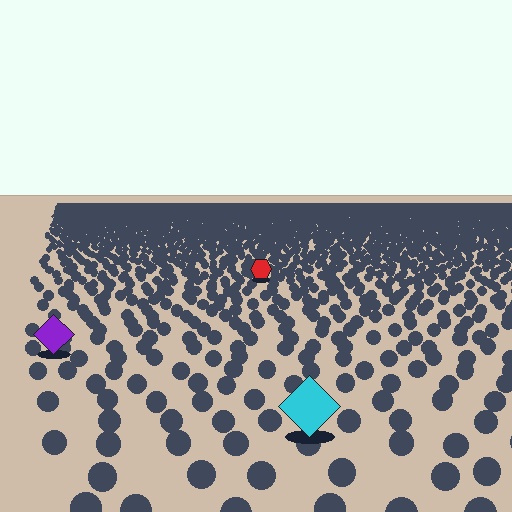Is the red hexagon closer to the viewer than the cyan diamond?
No. The cyan diamond is closer — you can tell from the texture gradient: the ground texture is coarser near it.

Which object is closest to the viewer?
The cyan diamond is closest. The texture marks near it are larger and more spread out.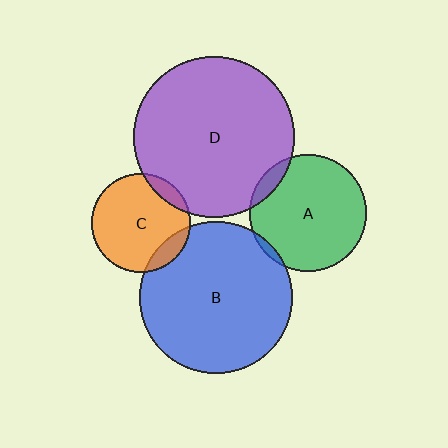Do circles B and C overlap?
Yes.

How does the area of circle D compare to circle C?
Approximately 2.6 times.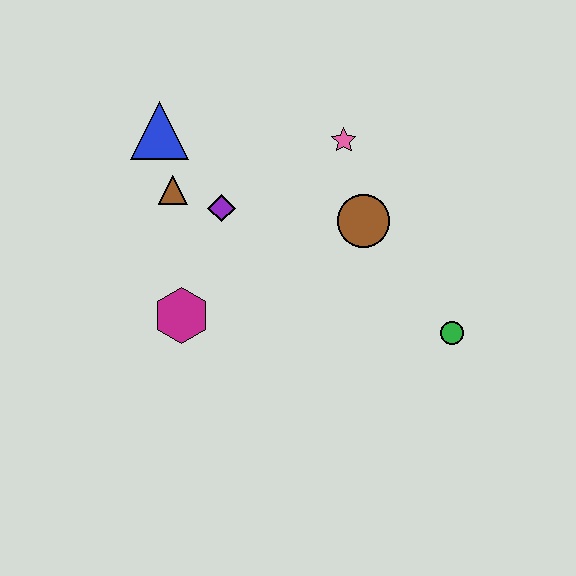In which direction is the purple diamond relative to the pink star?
The purple diamond is to the left of the pink star.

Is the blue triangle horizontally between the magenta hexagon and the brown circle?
No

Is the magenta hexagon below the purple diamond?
Yes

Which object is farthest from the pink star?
The magenta hexagon is farthest from the pink star.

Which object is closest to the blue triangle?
The brown triangle is closest to the blue triangle.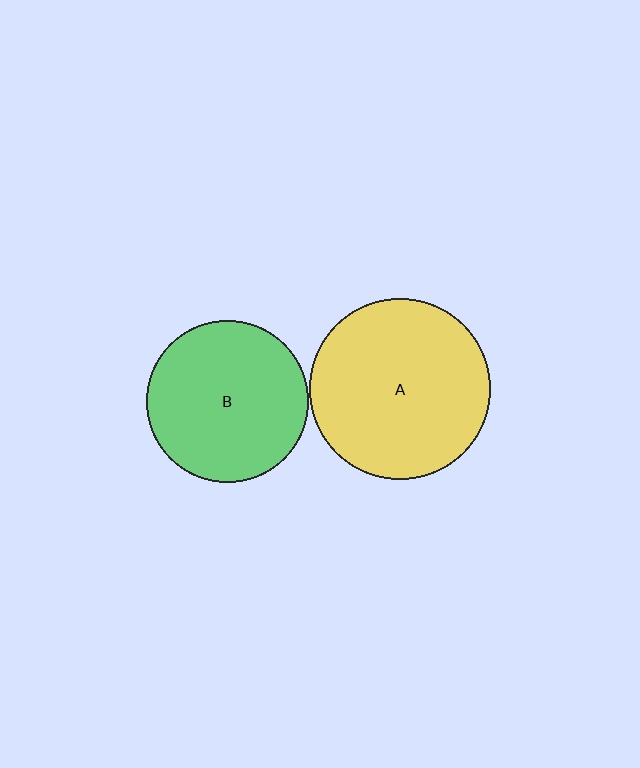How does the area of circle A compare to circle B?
Approximately 1.3 times.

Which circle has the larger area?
Circle A (yellow).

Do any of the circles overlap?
No, none of the circles overlap.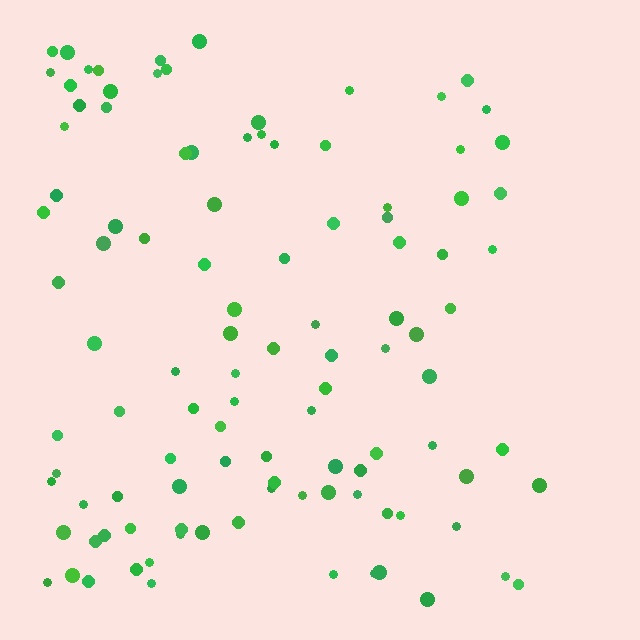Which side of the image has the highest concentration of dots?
The left.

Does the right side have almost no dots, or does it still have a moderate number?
Still a moderate number, just noticeably fewer than the left.